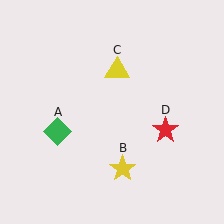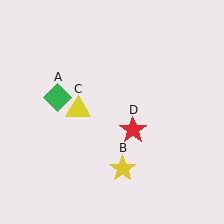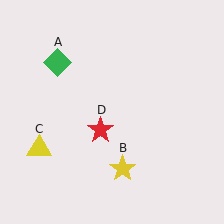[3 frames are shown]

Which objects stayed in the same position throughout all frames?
Yellow star (object B) remained stationary.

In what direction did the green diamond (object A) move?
The green diamond (object A) moved up.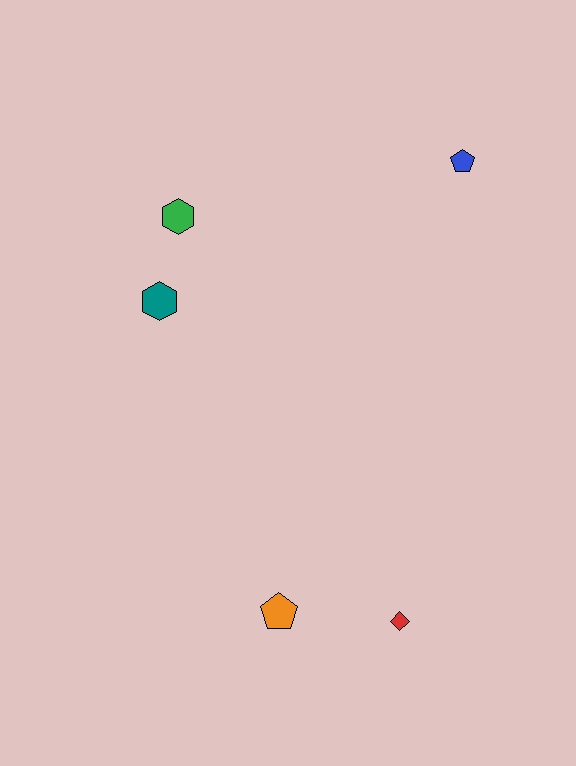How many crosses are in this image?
There are no crosses.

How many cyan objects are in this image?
There are no cyan objects.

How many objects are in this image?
There are 5 objects.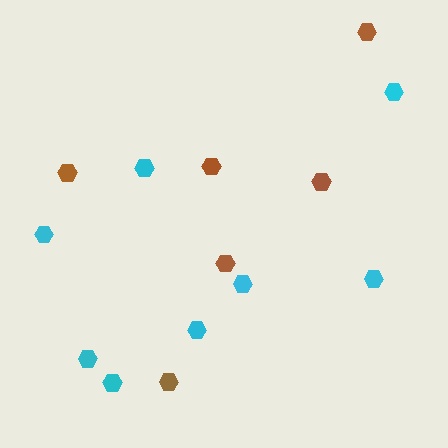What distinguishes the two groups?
There are 2 groups: one group of cyan hexagons (8) and one group of brown hexagons (6).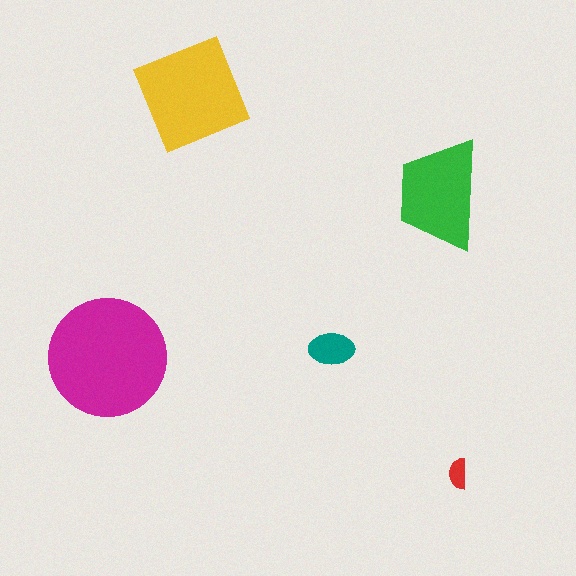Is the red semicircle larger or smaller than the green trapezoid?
Smaller.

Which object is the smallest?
The red semicircle.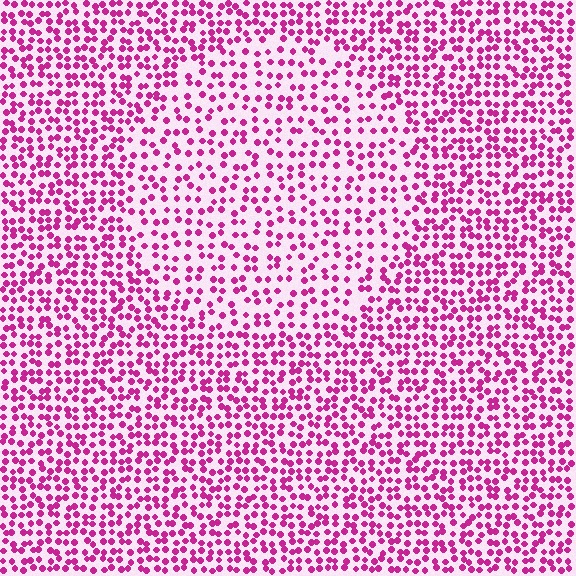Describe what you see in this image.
The image contains small magenta elements arranged at two different densities. A circle-shaped region is visible where the elements are less densely packed than the surrounding area.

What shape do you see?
I see a circle.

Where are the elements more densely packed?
The elements are more densely packed outside the circle boundary.